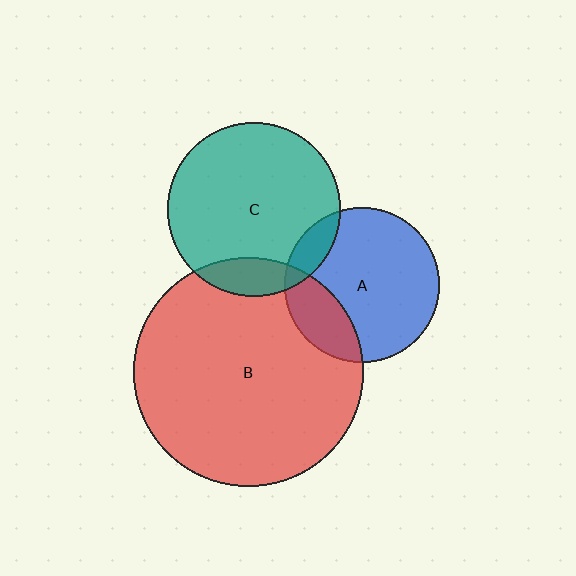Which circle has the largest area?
Circle B (red).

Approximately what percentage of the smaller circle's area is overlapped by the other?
Approximately 10%.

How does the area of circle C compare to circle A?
Approximately 1.3 times.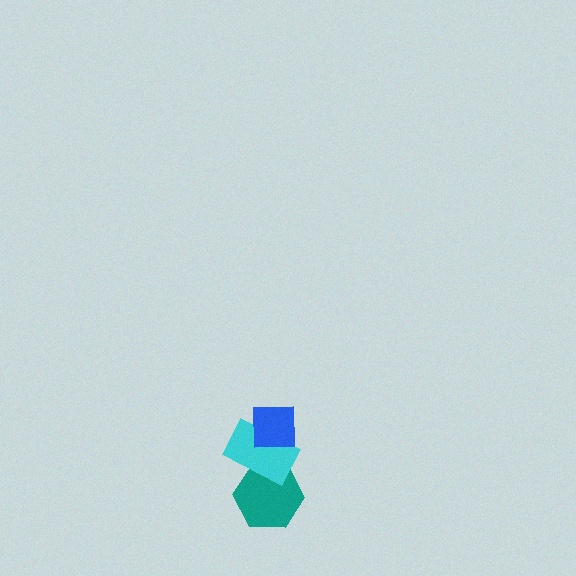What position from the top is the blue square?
The blue square is 1st from the top.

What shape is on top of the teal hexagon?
The cyan rectangle is on top of the teal hexagon.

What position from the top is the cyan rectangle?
The cyan rectangle is 2nd from the top.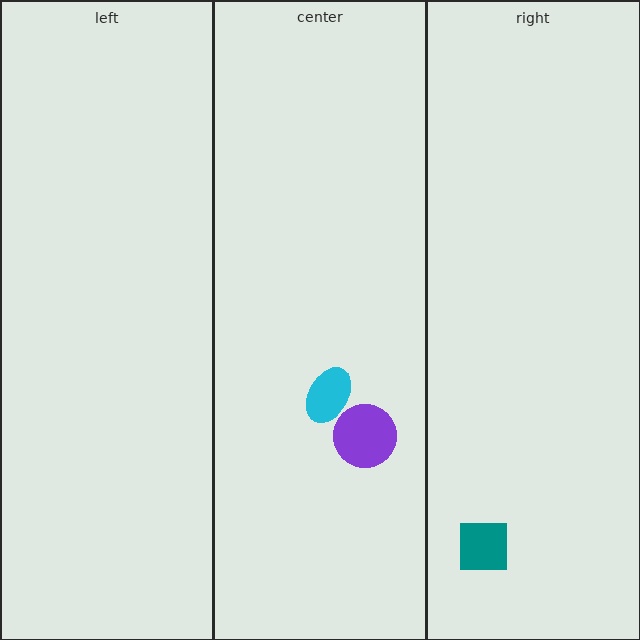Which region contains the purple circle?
The center region.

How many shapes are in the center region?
2.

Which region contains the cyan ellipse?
The center region.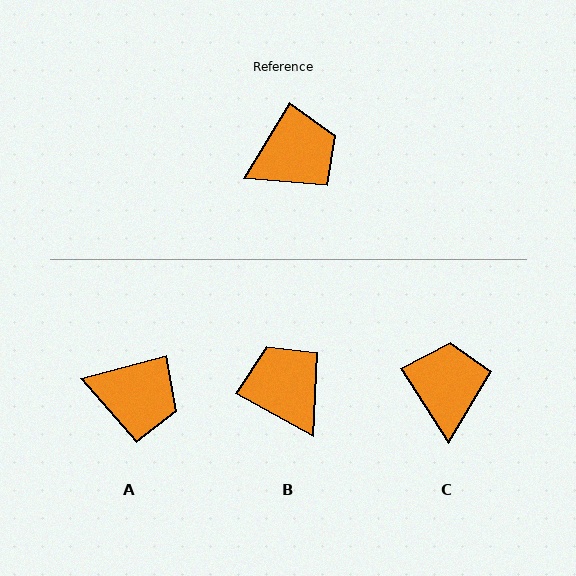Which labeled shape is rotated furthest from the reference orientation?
B, about 92 degrees away.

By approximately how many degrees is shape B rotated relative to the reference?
Approximately 92 degrees counter-clockwise.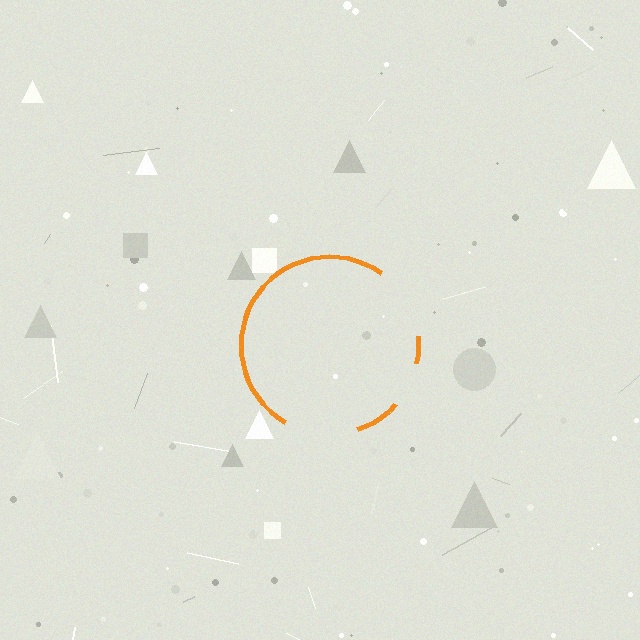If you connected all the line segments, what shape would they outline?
They would outline a circle.